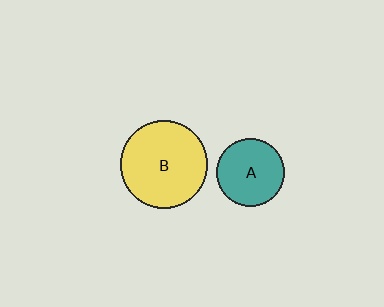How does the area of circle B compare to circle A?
Approximately 1.6 times.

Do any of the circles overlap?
No, none of the circles overlap.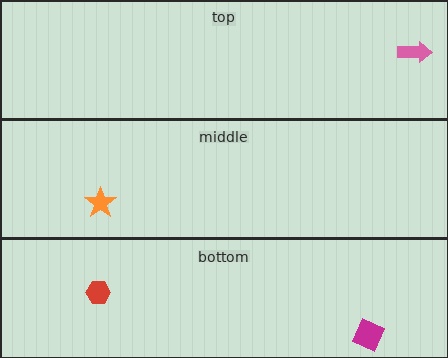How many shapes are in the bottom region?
2.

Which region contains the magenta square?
The bottom region.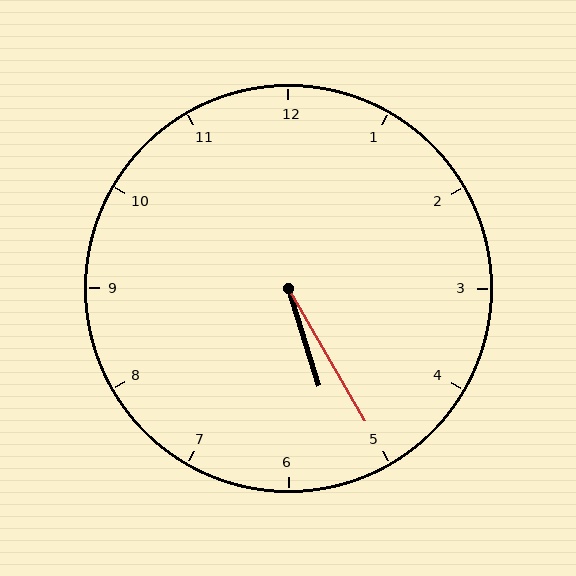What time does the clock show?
5:25.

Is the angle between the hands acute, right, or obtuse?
It is acute.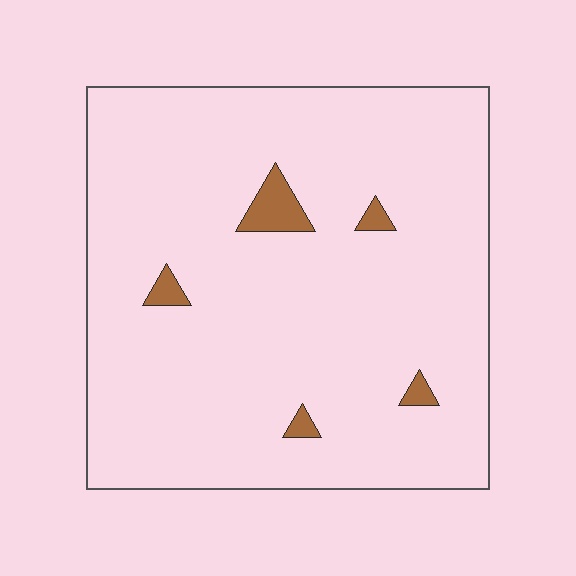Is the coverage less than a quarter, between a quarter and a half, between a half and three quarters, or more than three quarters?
Less than a quarter.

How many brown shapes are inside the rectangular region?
5.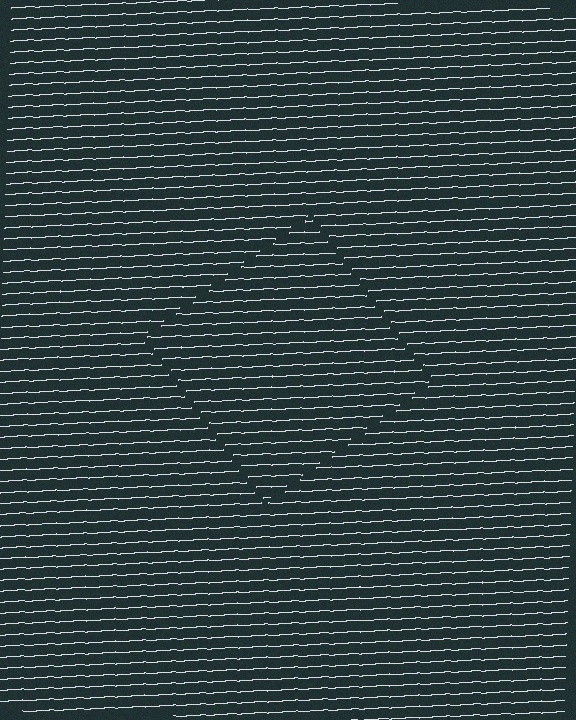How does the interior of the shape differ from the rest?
The interior of the shape contains the same grating, shifted by half a period — the contour is defined by the phase discontinuity where line-ends from the inner and outer gratings abut.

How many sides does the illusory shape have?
4 sides — the line-ends trace a square.